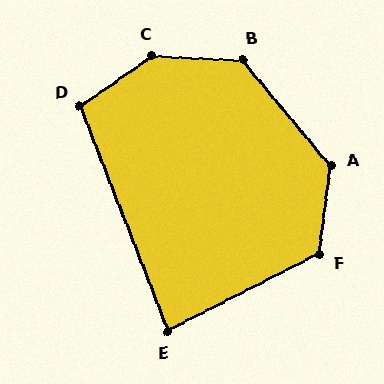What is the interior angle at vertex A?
Approximately 133 degrees (obtuse).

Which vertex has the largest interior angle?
C, at approximately 143 degrees.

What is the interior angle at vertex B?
Approximately 132 degrees (obtuse).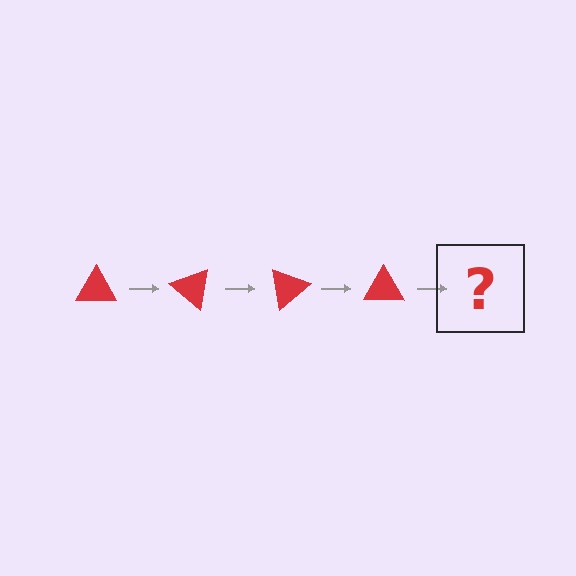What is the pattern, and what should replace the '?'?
The pattern is that the triangle rotates 40 degrees each step. The '?' should be a red triangle rotated 160 degrees.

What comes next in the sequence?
The next element should be a red triangle rotated 160 degrees.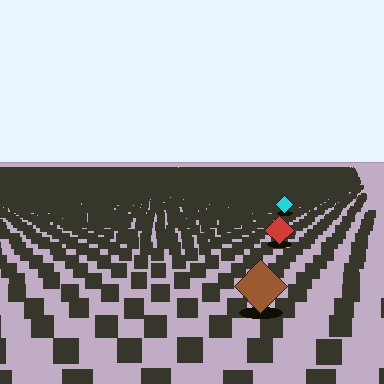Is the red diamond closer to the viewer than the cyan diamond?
Yes. The red diamond is closer — you can tell from the texture gradient: the ground texture is coarser near it.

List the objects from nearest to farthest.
From nearest to farthest: the brown diamond, the red diamond, the cyan diamond.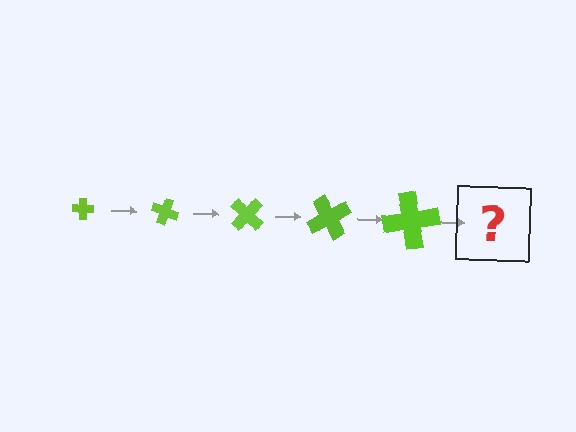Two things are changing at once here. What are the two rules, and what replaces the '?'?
The two rules are that the cross grows larger each step and it rotates 20 degrees each step. The '?' should be a cross, larger than the previous one and rotated 100 degrees from the start.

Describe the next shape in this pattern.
It should be a cross, larger than the previous one and rotated 100 degrees from the start.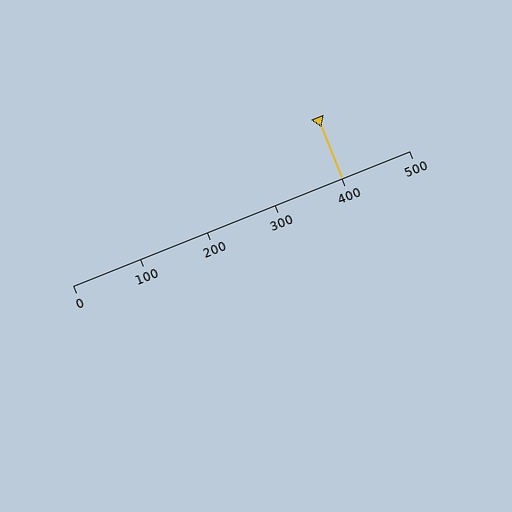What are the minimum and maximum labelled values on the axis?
The axis runs from 0 to 500.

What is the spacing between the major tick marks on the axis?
The major ticks are spaced 100 apart.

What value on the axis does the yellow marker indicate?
The marker indicates approximately 400.